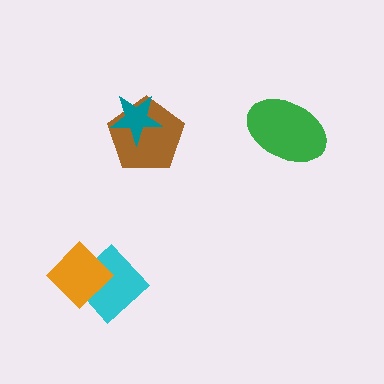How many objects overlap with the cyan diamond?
1 object overlaps with the cyan diamond.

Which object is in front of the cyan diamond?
The orange diamond is in front of the cyan diamond.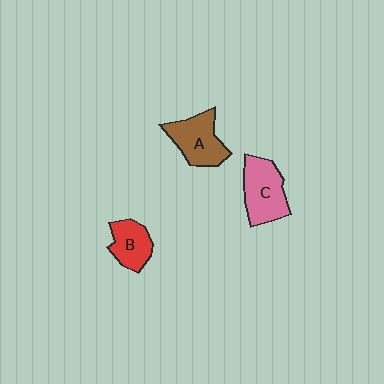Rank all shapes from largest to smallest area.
From largest to smallest: C (pink), A (brown), B (red).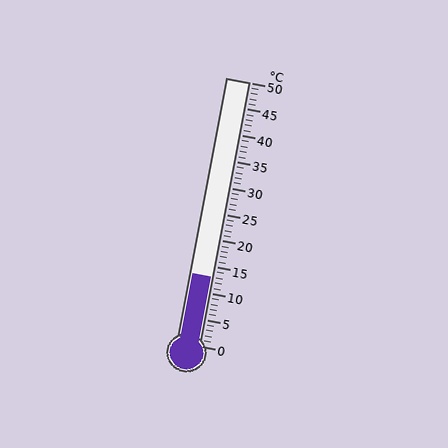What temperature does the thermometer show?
The thermometer shows approximately 13°C.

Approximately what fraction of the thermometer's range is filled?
The thermometer is filled to approximately 25% of its range.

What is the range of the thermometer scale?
The thermometer scale ranges from 0°C to 50°C.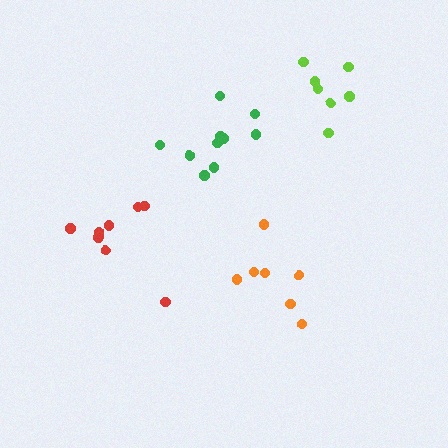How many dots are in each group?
Group 1: 10 dots, Group 2: 7 dots, Group 3: 7 dots, Group 4: 8 dots (32 total).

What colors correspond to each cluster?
The clusters are colored: green, lime, orange, red.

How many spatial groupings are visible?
There are 4 spatial groupings.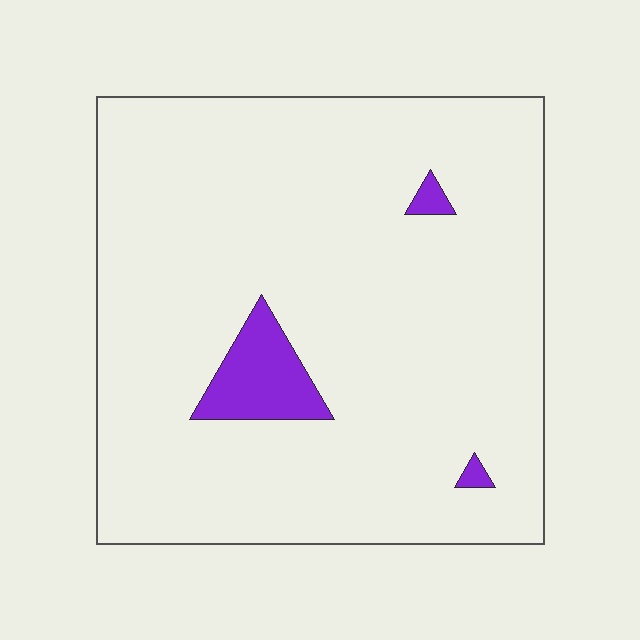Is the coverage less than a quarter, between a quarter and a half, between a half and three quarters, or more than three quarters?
Less than a quarter.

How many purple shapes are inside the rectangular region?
3.